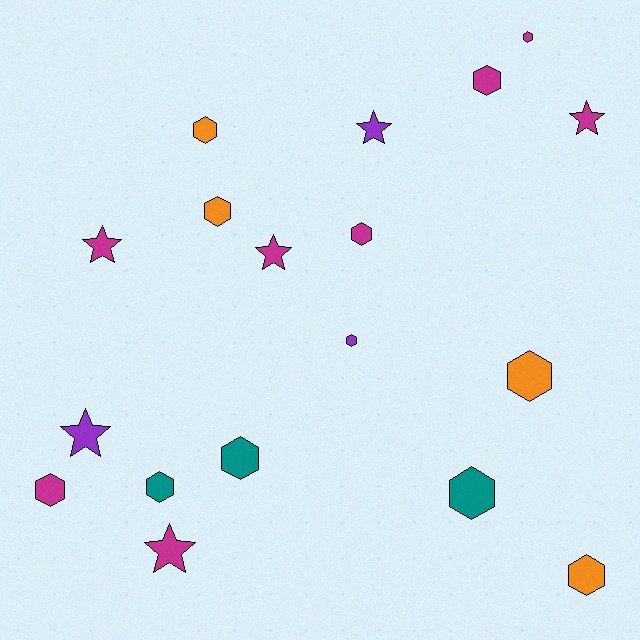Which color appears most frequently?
Magenta, with 8 objects.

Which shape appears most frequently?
Hexagon, with 12 objects.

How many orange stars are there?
There are no orange stars.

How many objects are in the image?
There are 18 objects.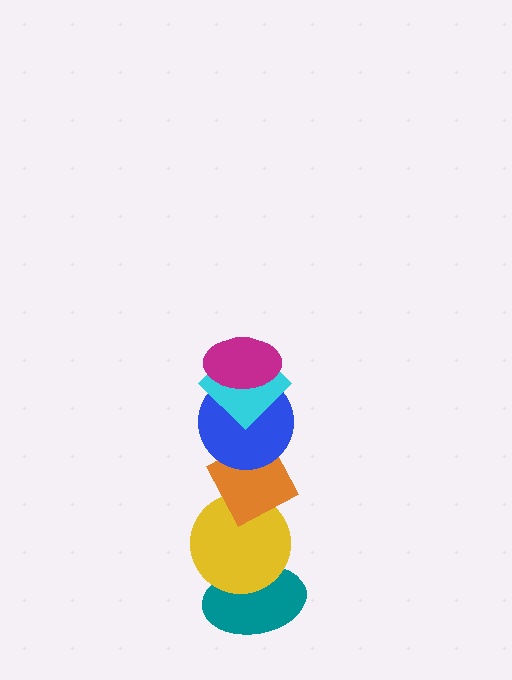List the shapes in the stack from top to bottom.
From top to bottom: the magenta ellipse, the cyan diamond, the blue circle, the orange diamond, the yellow circle, the teal ellipse.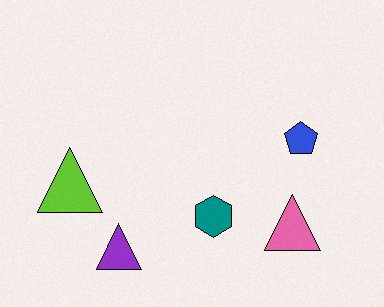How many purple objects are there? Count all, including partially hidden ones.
There is 1 purple object.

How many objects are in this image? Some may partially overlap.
There are 5 objects.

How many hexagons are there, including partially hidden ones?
There is 1 hexagon.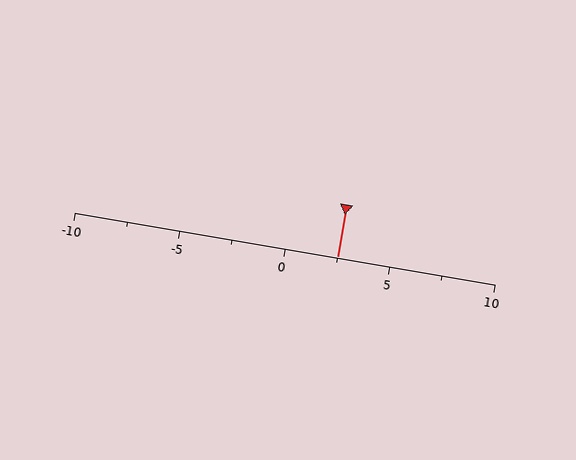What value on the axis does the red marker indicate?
The marker indicates approximately 2.5.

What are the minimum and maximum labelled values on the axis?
The axis runs from -10 to 10.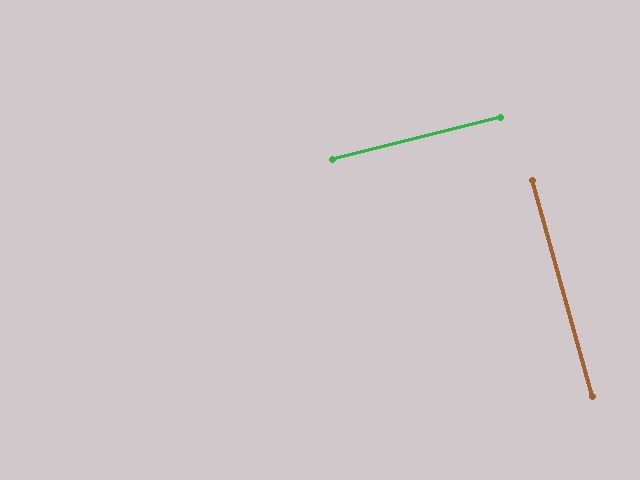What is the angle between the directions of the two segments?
Approximately 88 degrees.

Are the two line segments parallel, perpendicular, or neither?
Perpendicular — they meet at approximately 88°.